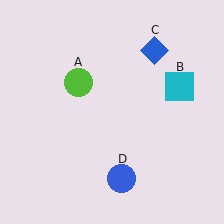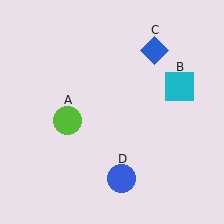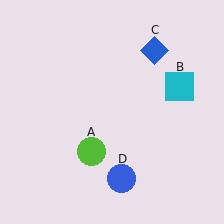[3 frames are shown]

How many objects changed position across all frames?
1 object changed position: lime circle (object A).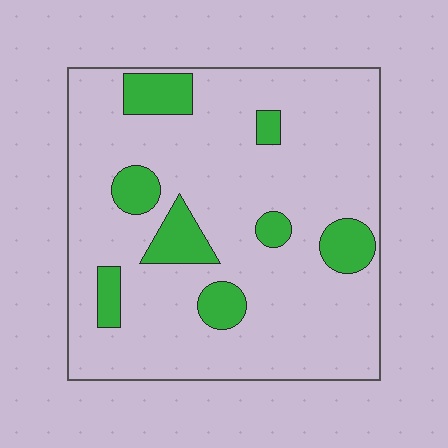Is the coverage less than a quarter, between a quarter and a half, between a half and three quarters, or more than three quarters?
Less than a quarter.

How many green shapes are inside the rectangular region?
8.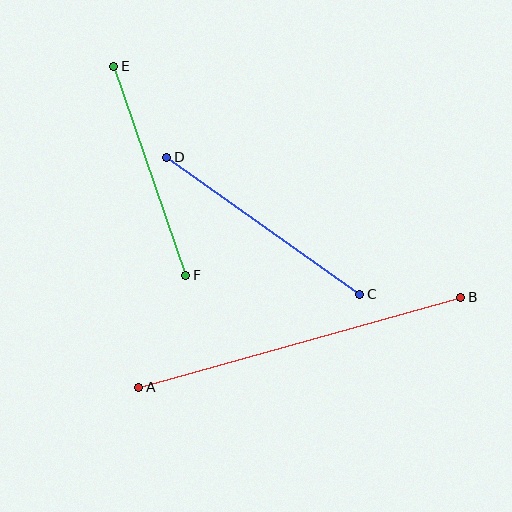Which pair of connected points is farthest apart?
Points A and B are farthest apart.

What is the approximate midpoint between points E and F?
The midpoint is at approximately (150, 171) pixels.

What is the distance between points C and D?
The distance is approximately 237 pixels.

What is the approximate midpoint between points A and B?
The midpoint is at approximately (300, 342) pixels.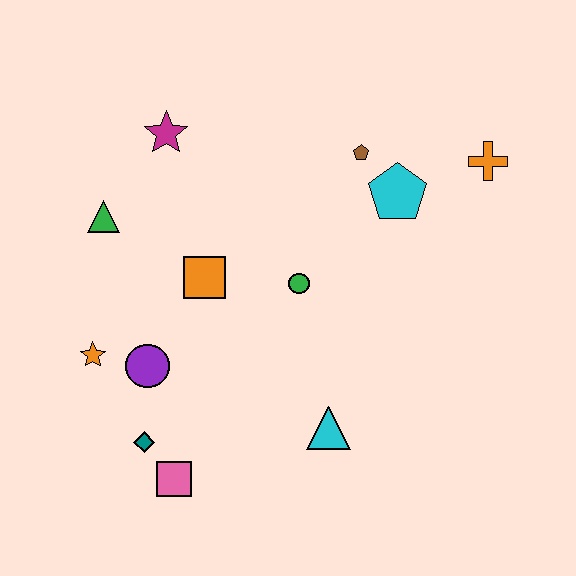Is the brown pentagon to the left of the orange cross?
Yes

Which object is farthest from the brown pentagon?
The pink square is farthest from the brown pentagon.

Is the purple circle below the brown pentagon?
Yes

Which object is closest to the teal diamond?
The pink square is closest to the teal diamond.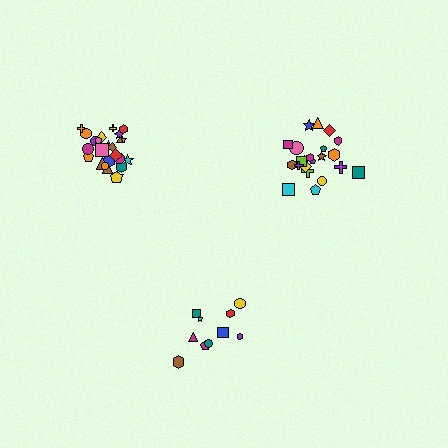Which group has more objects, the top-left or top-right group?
The top-left group.